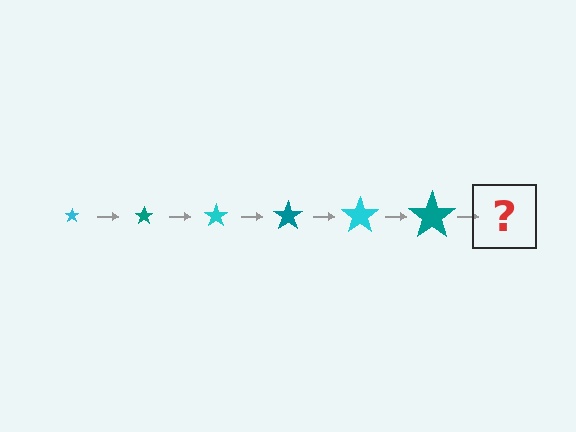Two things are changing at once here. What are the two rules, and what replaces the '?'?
The two rules are that the star grows larger each step and the color cycles through cyan and teal. The '?' should be a cyan star, larger than the previous one.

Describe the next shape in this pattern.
It should be a cyan star, larger than the previous one.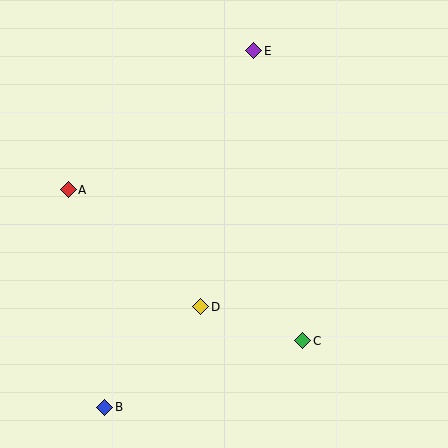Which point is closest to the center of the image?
Point D at (201, 307) is closest to the center.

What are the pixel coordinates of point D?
Point D is at (201, 307).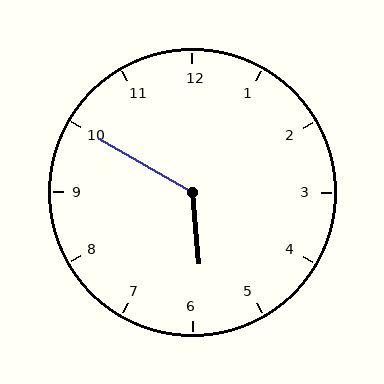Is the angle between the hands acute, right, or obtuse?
It is obtuse.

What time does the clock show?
5:50.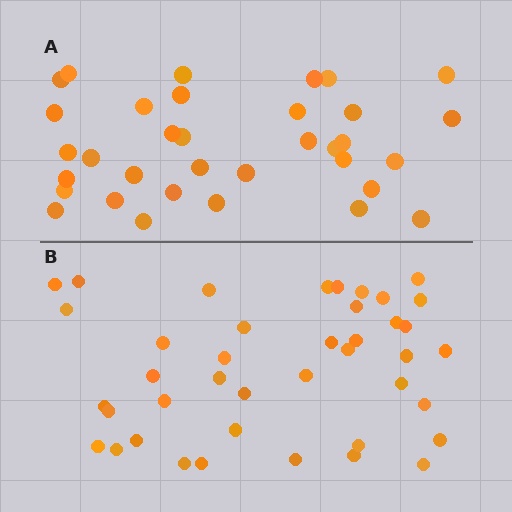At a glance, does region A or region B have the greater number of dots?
Region B (the bottom region) has more dots.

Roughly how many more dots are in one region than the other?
Region B has roughly 8 or so more dots than region A.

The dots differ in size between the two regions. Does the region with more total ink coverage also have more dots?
No. Region A has more total ink coverage because its dots are larger, but region B actually contains more individual dots. Total area can be misleading — the number of items is what matters here.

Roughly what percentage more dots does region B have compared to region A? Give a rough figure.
About 20% more.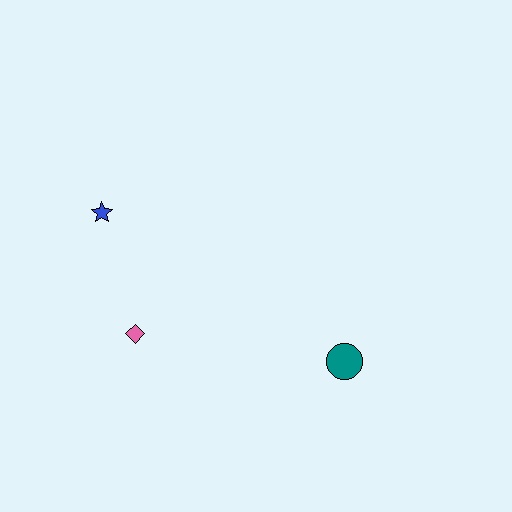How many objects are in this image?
There are 3 objects.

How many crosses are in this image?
There are no crosses.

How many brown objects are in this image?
There are no brown objects.